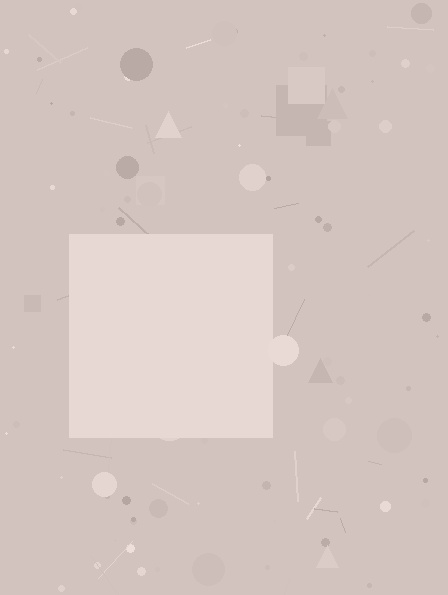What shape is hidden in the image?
A square is hidden in the image.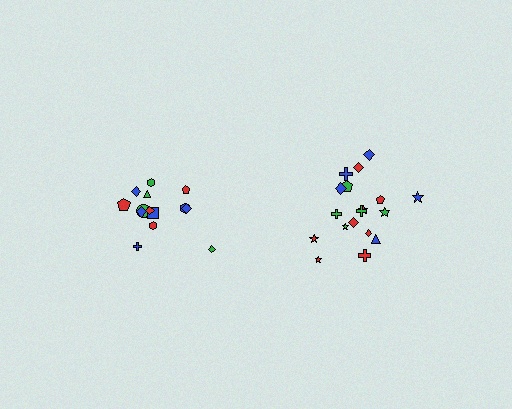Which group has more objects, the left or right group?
The right group.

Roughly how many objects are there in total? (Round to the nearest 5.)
Roughly 35 objects in total.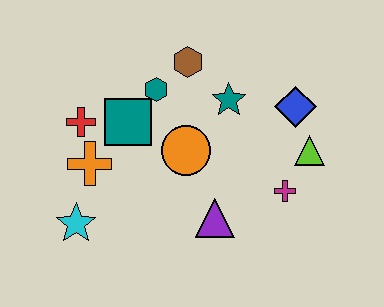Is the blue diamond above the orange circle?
Yes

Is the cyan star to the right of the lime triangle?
No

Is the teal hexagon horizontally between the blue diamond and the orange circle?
No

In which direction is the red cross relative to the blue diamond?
The red cross is to the left of the blue diamond.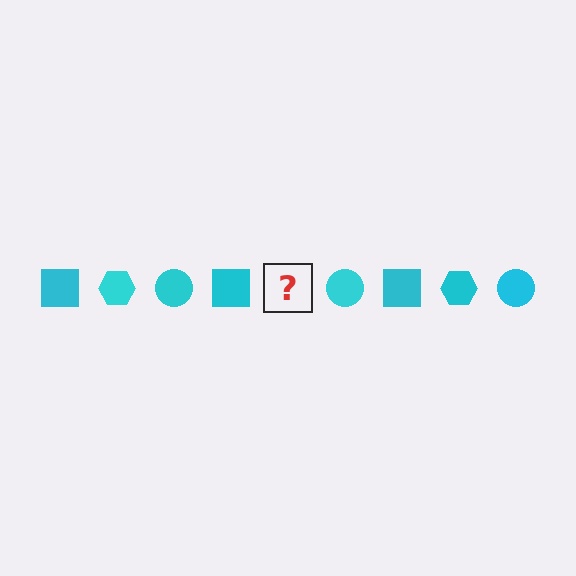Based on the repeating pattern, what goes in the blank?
The blank should be a cyan hexagon.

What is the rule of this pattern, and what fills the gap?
The rule is that the pattern cycles through square, hexagon, circle shapes in cyan. The gap should be filled with a cyan hexagon.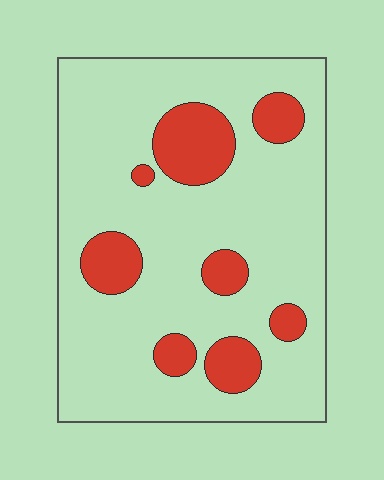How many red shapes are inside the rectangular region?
8.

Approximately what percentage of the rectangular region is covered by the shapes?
Approximately 20%.